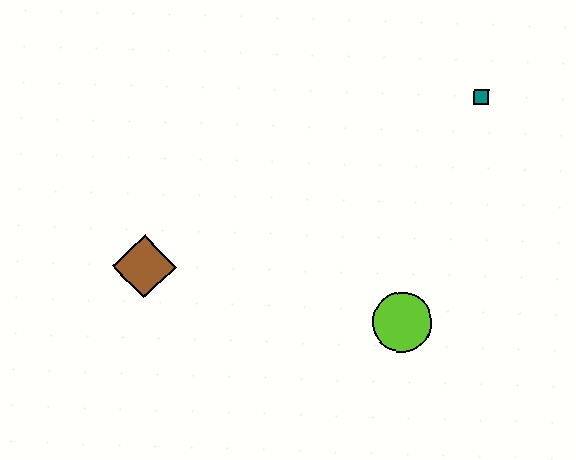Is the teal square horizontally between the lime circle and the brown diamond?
No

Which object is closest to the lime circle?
The teal square is closest to the lime circle.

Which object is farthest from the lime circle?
The brown diamond is farthest from the lime circle.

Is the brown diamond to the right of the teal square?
No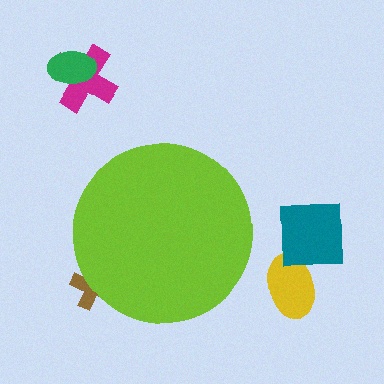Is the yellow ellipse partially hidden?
No, the yellow ellipse is fully visible.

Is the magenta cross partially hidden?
No, the magenta cross is fully visible.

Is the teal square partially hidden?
No, the teal square is fully visible.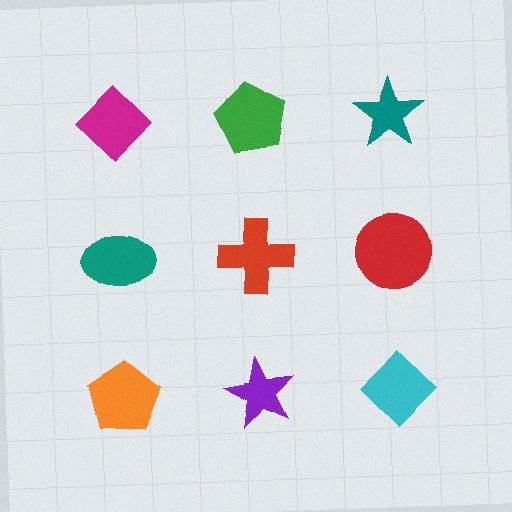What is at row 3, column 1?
An orange pentagon.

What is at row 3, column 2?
A purple star.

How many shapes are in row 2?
3 shapes.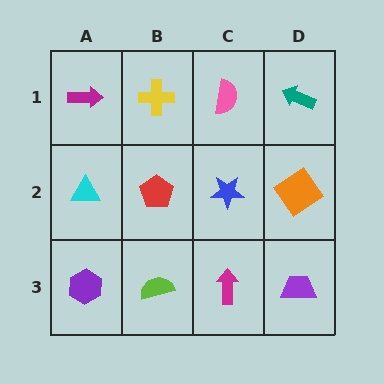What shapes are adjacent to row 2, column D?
A teal arrow (row 1, column D), a purple trapezoid (row 3, column D), a blue star (row 2, column C).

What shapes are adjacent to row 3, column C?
A blue star (row 2, column C), a lime semicircle (row 3, column B), a purple trapezoid (row 3, column D).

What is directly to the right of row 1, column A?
A yellow cross.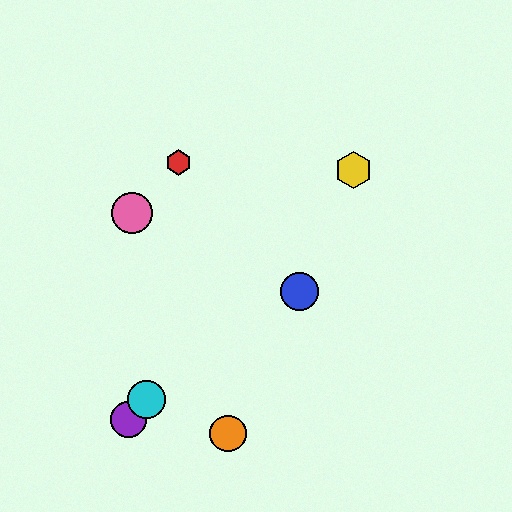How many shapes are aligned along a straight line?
4 shapes (the green circle, the yellow hexagon, the purple circle, the cyan circle) are aligned along a straight line.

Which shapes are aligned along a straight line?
The green circle, the yellow hexagon, the purple circle, the cyan circle are aligned along a straight line.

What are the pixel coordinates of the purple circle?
The purple circle is at (129, 419).